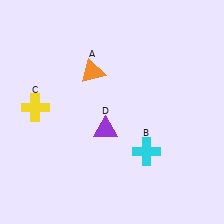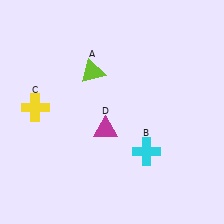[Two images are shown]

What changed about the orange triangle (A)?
In Image 1, A is orange. In Image 2, it changed to lime.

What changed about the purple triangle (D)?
In Image 1, D is purple. In Image 2, it changed to magenta.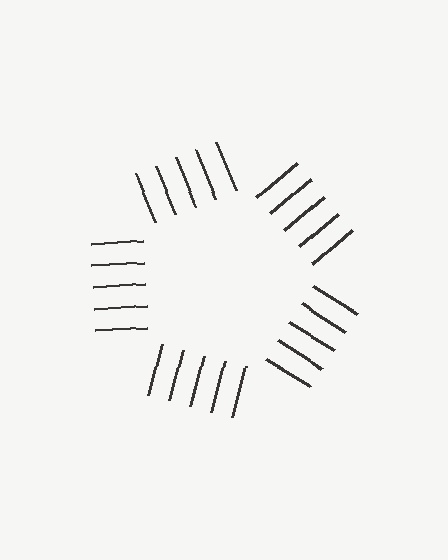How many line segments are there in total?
25 — 5 along each of the 5 edges.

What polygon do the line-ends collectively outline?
An illusory pentagon — the line segments terminate on its edges but no continuous stroke is drawn.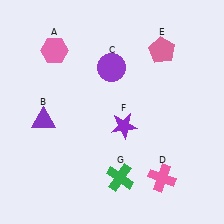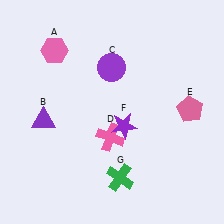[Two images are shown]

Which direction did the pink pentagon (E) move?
The pink pentagon (E) moved down.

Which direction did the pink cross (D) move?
The pink cross (D) moved left.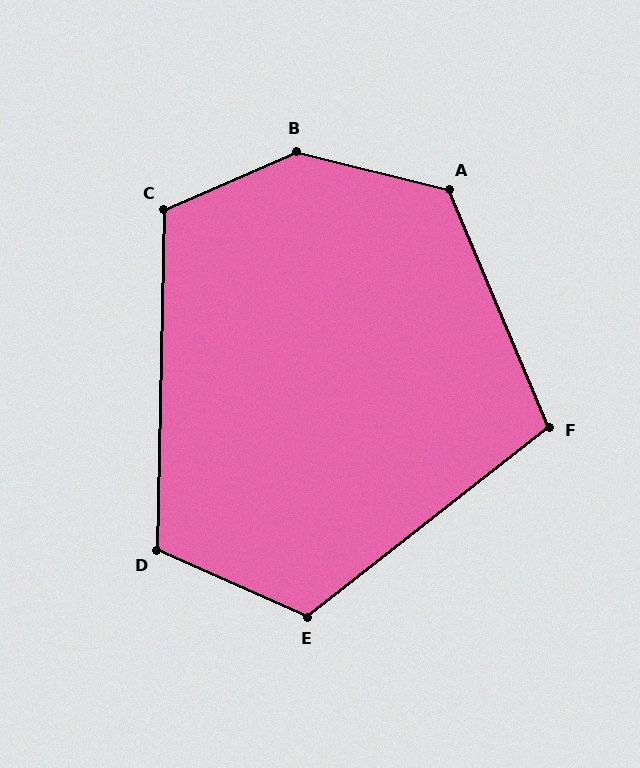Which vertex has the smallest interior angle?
F, at approximately 105 degrees.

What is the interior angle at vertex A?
Approximately 127 degrees (obtuse).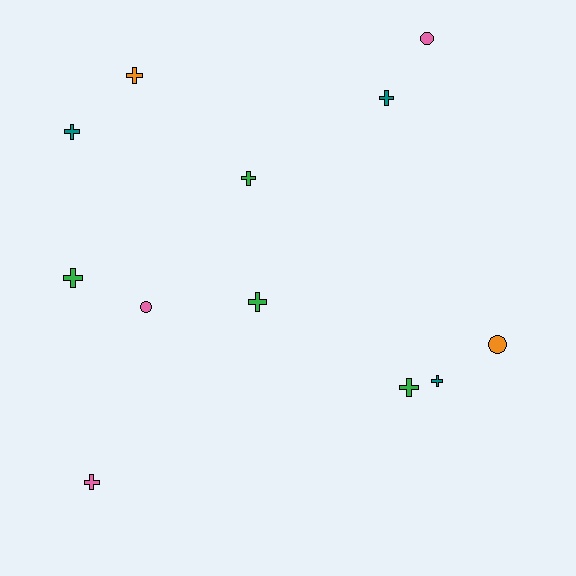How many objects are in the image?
There are 12 objects.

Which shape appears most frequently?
Cross, with 9 objects.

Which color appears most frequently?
Green, with 4 objects.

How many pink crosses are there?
There is 1 pink cross.